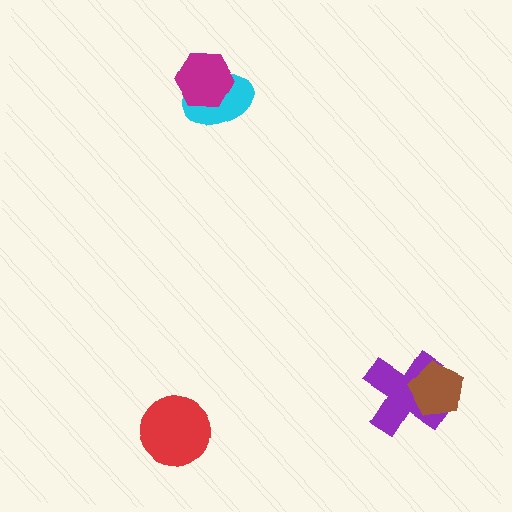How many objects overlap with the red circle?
0 objects overlap with the red circle.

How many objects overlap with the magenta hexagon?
1 object overlaps with the magenta hexagon.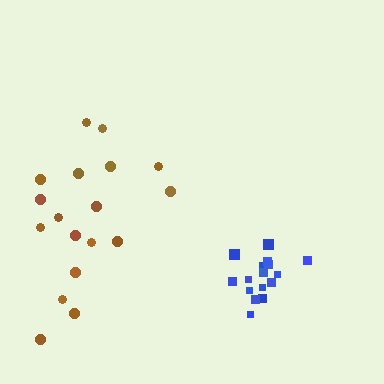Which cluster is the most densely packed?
Blue.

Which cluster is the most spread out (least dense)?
Brown.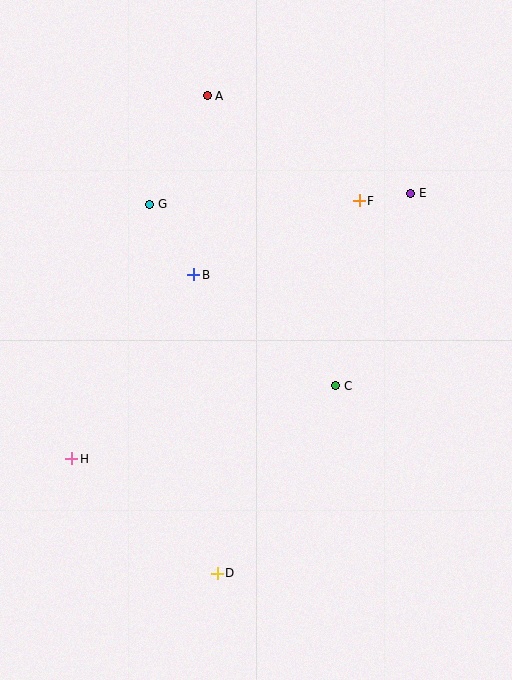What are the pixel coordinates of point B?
Point B is at (194, 275).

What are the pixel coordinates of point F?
Point F is at (359, 201).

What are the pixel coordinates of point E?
Point E is at (411, 193).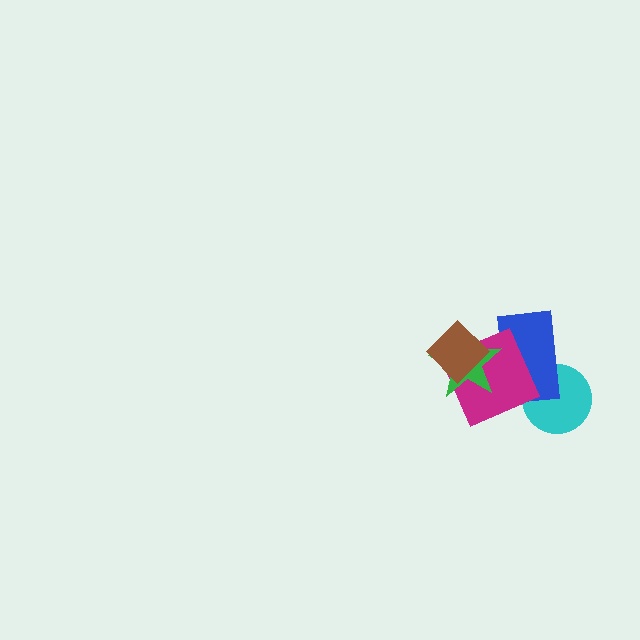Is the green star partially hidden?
Yes, it is partially covered by another shape.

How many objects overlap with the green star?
3 objects overlap with the green star.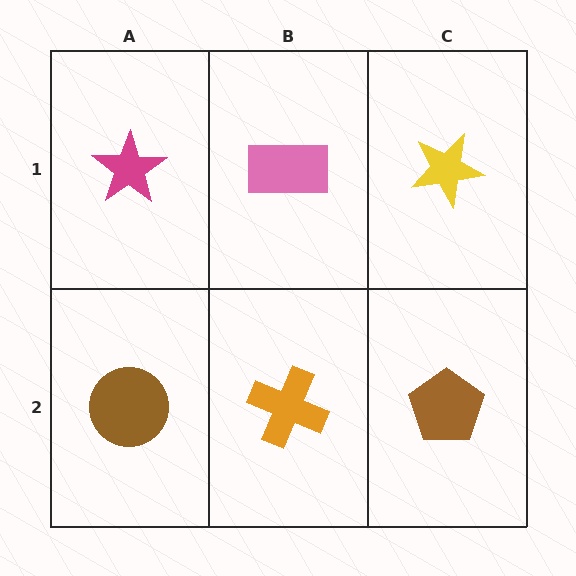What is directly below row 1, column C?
A brown pentagon.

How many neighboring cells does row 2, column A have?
2.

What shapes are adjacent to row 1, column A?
A brown circle (row 2, column A), a pink rectangle (row 1, column B).